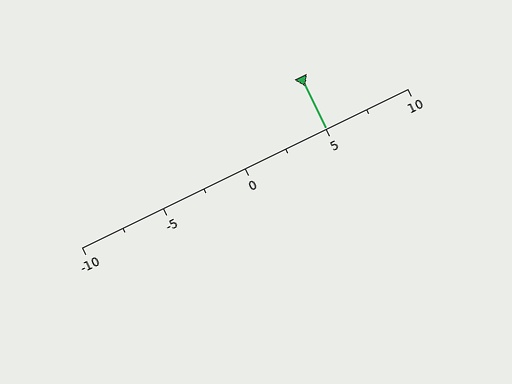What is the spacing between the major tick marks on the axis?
The major ticks are spaced 5 apart.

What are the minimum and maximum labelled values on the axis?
The axis runs from -10 to 10.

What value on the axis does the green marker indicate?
The marker indicates approximately 5.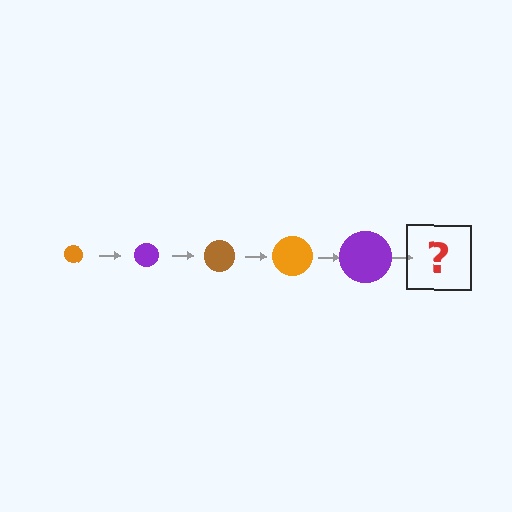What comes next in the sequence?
The next element should be a brown circle, larger than the previous one.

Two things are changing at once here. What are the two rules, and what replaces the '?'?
The two rules are that the circle grows larger each step and the color cycles through orange, purple, and brown. The '?' should be a brown circle, larger than the previous one.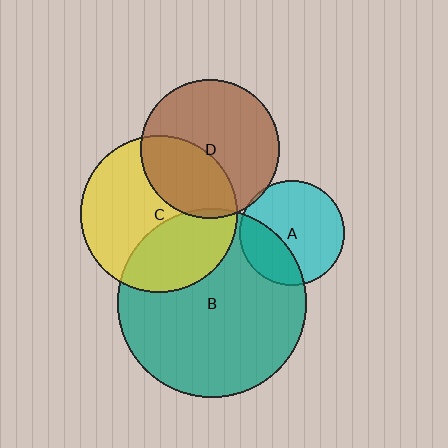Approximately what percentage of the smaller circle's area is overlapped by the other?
Approximately 5%.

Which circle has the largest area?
Circle B (teal).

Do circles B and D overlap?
Yes.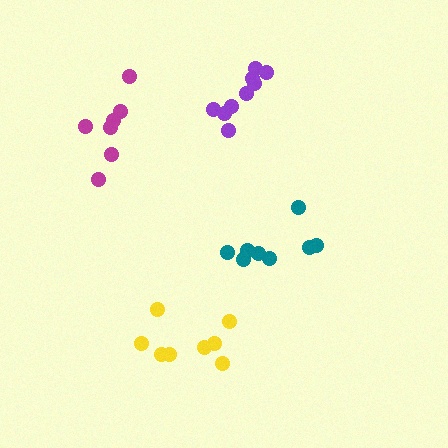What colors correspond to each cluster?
The clusters are colored: magenta, teal, purple, yellow.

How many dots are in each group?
Group 1: 7 dots, Group 2: 8 dots, Group 3: 9 dots, Group 4: 8 dots (32 total).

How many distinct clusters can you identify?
There are 4 distinct clusters.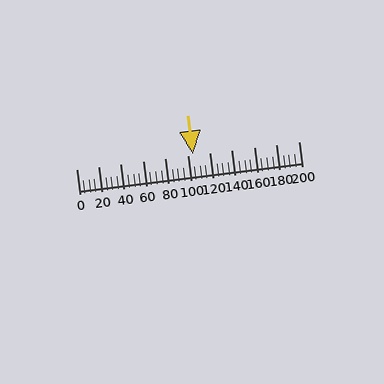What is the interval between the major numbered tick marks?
The major tick marks are spaced 20 units apart.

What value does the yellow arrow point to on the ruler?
The yellow arrow points to approximately 105.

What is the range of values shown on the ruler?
The ruler shows values from 0 to 200.